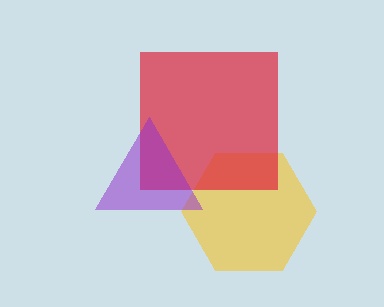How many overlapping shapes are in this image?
There are 3 overlapping shapes in the image.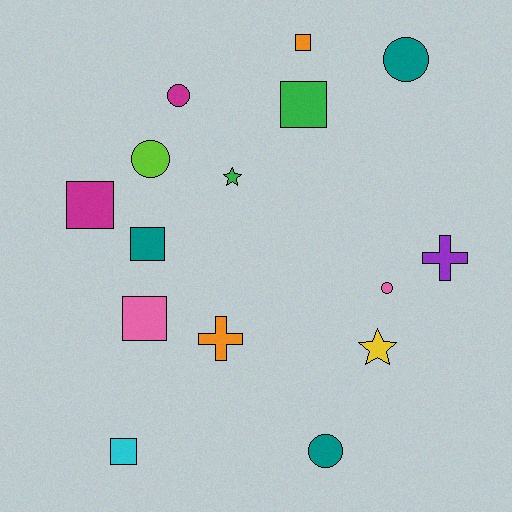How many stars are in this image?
There are 2 stars.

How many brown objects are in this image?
There are no brown objects.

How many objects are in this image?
There are 15 objects.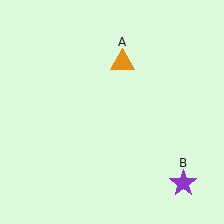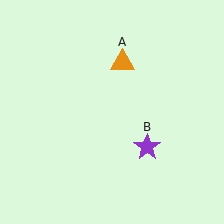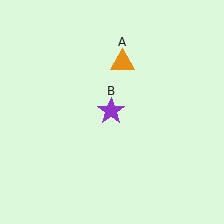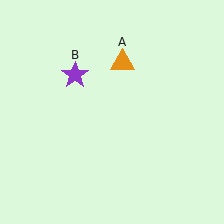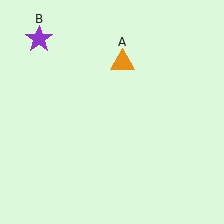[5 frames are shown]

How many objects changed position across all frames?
1 object changed position: purple star (object B).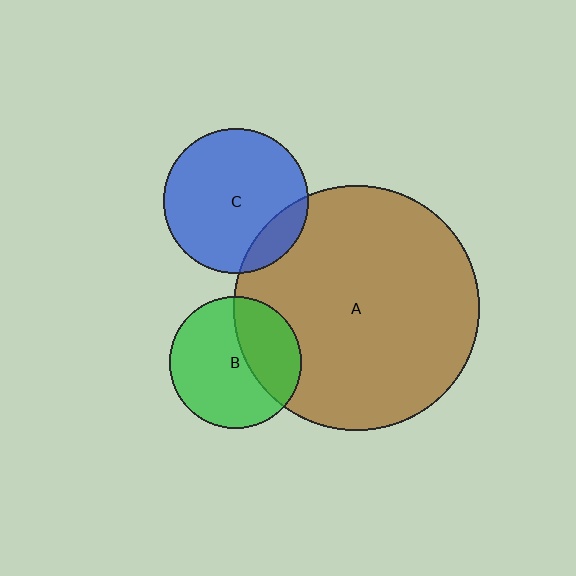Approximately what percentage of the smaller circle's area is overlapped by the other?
Approximately 15%.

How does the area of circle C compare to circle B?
Approximately 1.2 times.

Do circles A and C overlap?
Yes.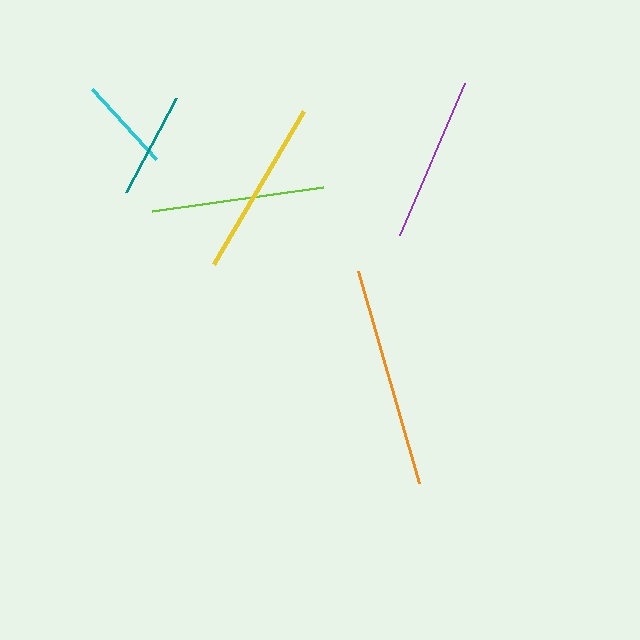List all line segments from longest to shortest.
From longest to shortest: orange, yellow, lime, purple, teal, cyan.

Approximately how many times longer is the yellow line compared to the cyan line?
The yellow line is approximately 1.9 times the length of the cyan line.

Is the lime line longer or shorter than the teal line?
The lime line is longer than the teal line.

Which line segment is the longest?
The orange line is the longest at approximately 221 pixels.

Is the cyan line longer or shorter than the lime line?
The lime line is longer than the cyan line.